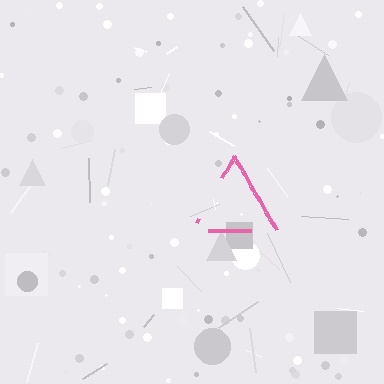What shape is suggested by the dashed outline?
The dashed outline suggests a triangle.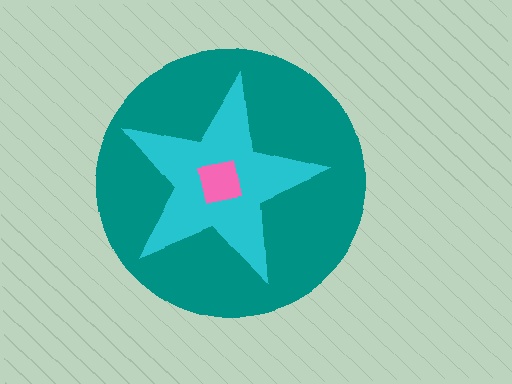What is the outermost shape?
The teal circle.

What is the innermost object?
The pink square.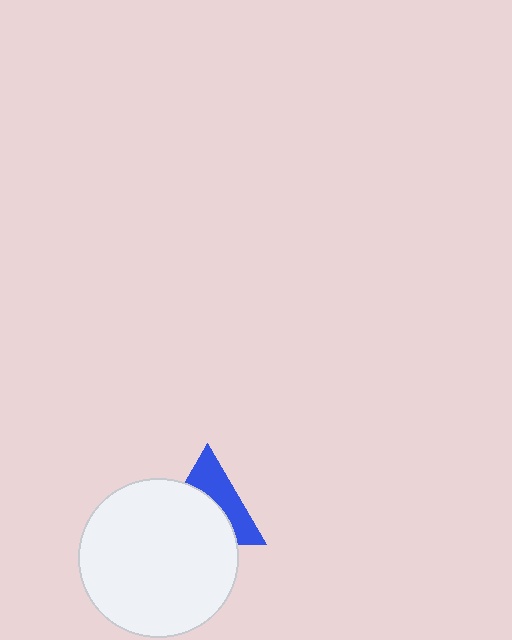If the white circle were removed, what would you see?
You would see the complete blue triangle.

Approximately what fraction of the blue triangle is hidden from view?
Roughly 56% of the blue triangle is hidden behind the white circle.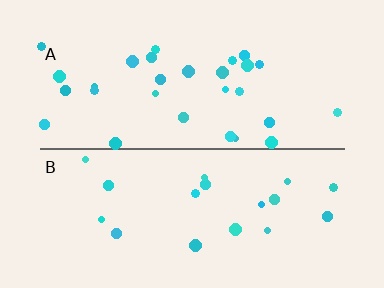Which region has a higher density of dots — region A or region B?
A (the top).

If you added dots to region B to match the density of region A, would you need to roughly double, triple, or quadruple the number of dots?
Approximately double.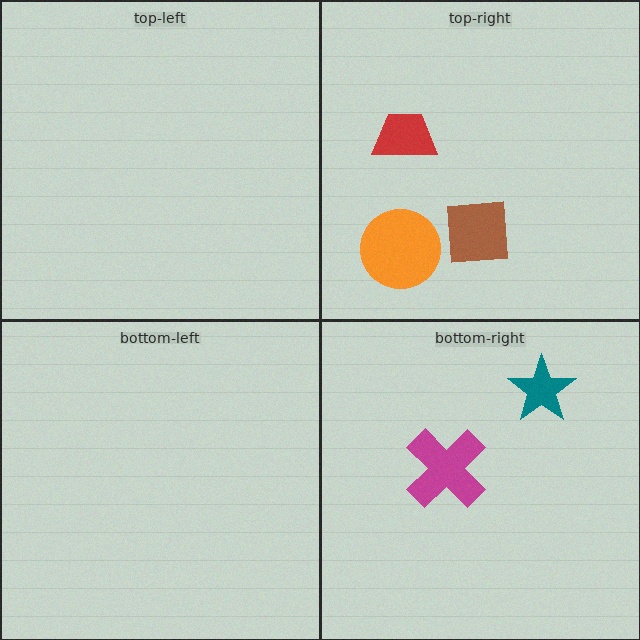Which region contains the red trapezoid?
The top-right region.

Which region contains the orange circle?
The top-right region.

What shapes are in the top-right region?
The red trapezoid, the brown square, the orange circle.